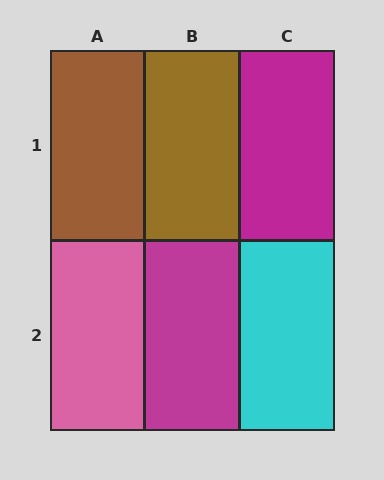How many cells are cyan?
1 cell is cyan.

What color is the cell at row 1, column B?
Brown.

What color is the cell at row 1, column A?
Brown.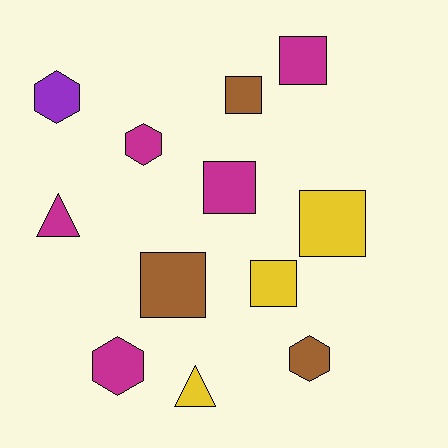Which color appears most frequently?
Magenta, with 5 objects.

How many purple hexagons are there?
There is 1 purple hexagon.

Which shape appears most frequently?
Square, with 6 objects.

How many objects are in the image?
There are 12 objects.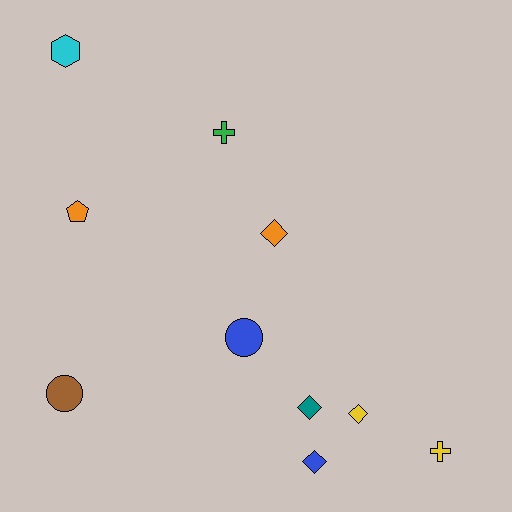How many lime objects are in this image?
There are no lime objects.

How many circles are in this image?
There are 2 circles.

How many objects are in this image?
There are 10 objects.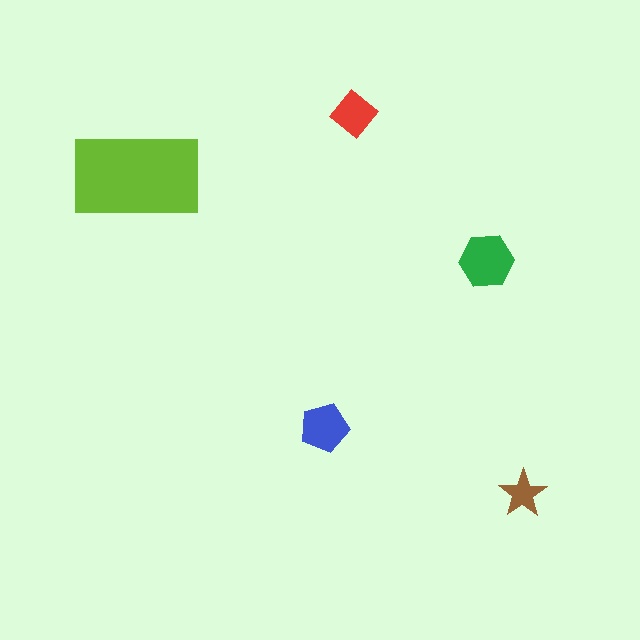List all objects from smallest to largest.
The brown star, the red diamond, the blue pentagon, the green hexagon, the lime rectangle.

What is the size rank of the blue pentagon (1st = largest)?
3rd.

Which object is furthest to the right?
The brown star is rightmost.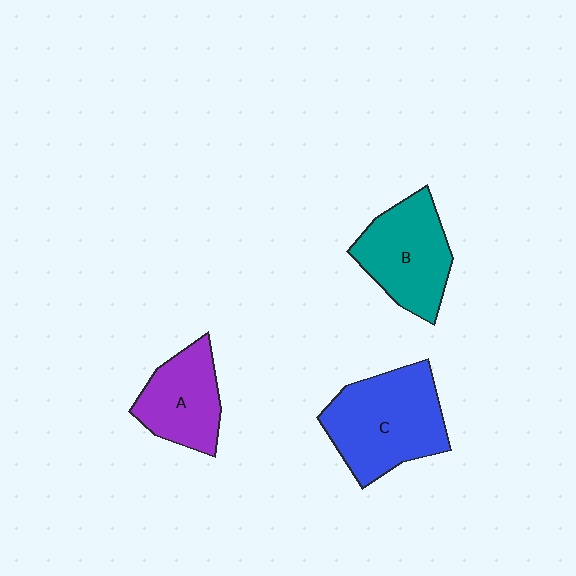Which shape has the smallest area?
Shape A (purple).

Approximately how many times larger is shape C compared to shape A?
Approximately 1.5 times.